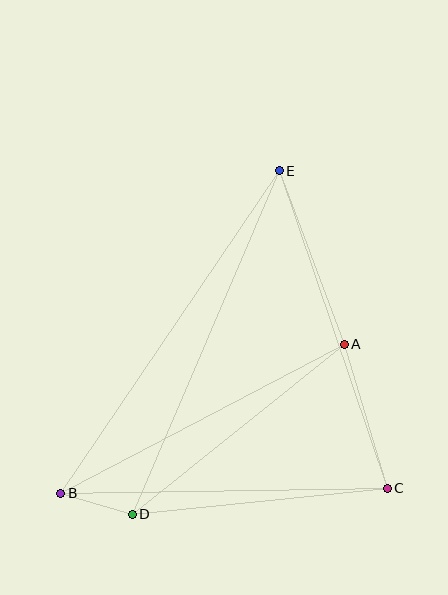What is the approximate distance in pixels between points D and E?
The distance between D and E is approximately 374 pixels.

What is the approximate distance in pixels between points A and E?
The distance between A and E is approximately 185 pixels.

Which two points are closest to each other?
Points B and D are closest to each other.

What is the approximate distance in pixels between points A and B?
The distance between A and B is approximately 320 pixels.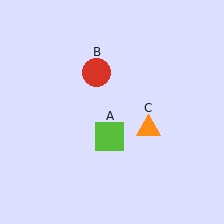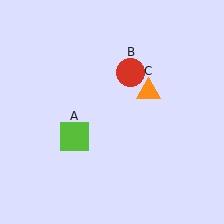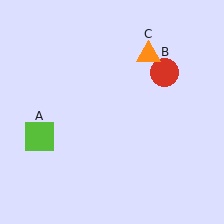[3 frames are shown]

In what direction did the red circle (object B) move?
The red circle (object B) moved right.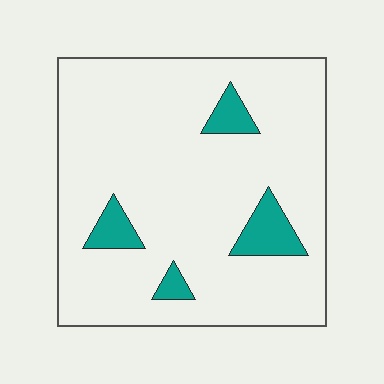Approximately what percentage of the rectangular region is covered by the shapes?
Approximately 10%.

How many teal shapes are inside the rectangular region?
4.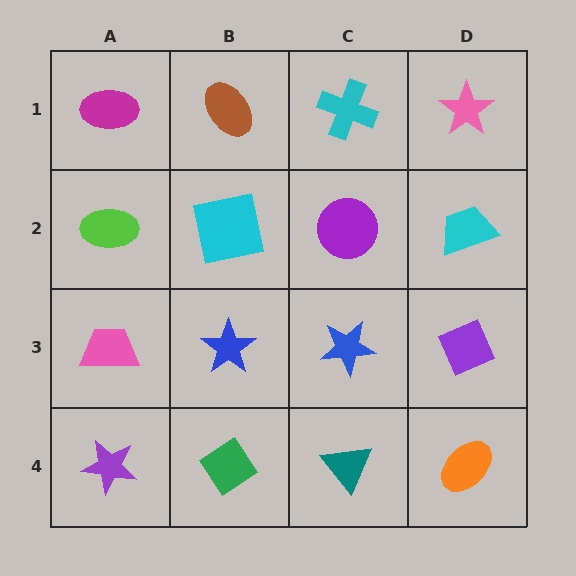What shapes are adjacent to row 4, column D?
A purple diamond (row 3, column D), a teal triangle (row 4, column C).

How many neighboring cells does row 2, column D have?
3.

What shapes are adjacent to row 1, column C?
A purple circle (row 2, column C), a brown ellipse (row 1, column B), a pink star (row 1, column D).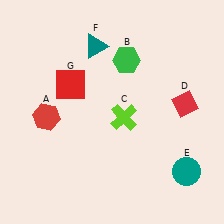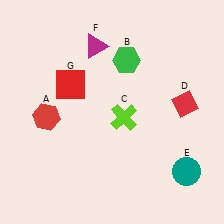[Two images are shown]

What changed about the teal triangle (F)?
In Image 1, F is teal. In Image 2, it changed to magenta.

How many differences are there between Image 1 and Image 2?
There is 1 difference between the two images.